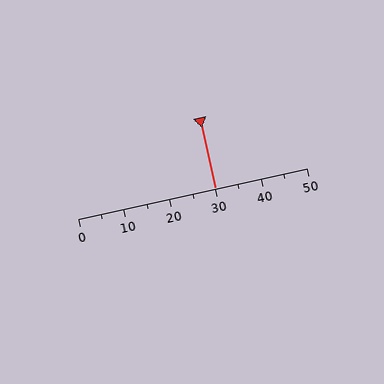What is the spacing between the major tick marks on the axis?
The major ticks are spaced 10 apart.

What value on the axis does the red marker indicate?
The marker indicates approximately 30.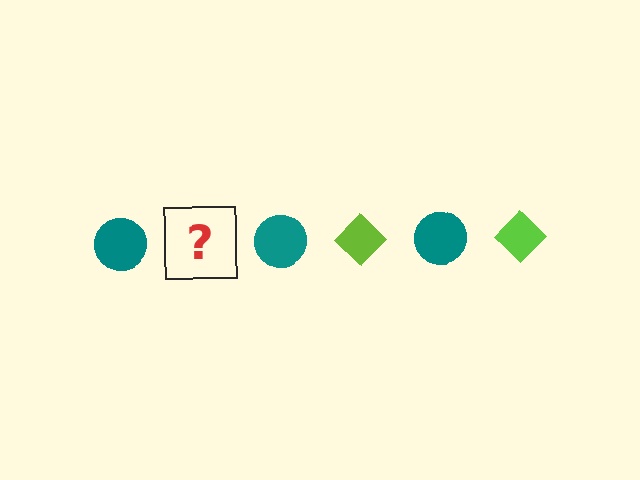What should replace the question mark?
The question mark should be replaced with a lime diamond.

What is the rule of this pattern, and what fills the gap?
The rule is that the pattern alternates between teal circle and lime diamond. The gap should be filled with a lime diamond.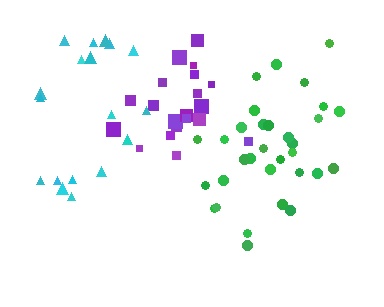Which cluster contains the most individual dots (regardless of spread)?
Green (32).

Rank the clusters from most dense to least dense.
purple, green, cyan.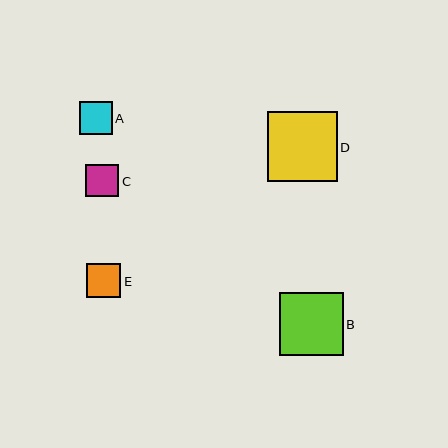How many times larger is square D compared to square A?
Square D is approximately 2.1 times the size of square A.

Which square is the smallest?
Square C is the smallest with a size of approximately 33 pixels.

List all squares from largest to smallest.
From largest to smallest: D, B, E, A, C.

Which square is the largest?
Square D is the largest with a size of approximately 70 pixels.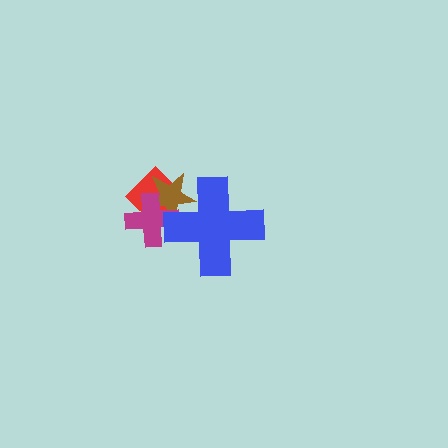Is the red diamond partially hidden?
Yes, it is partially covered by another shape.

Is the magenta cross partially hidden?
Yes, it is partially covered by another shape.